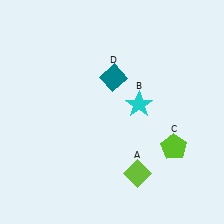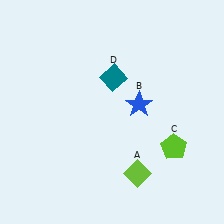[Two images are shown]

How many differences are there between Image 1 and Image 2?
There is 1 difference between the two images.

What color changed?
The star (B) changed from cyan in Image 1 to blue in Image 2.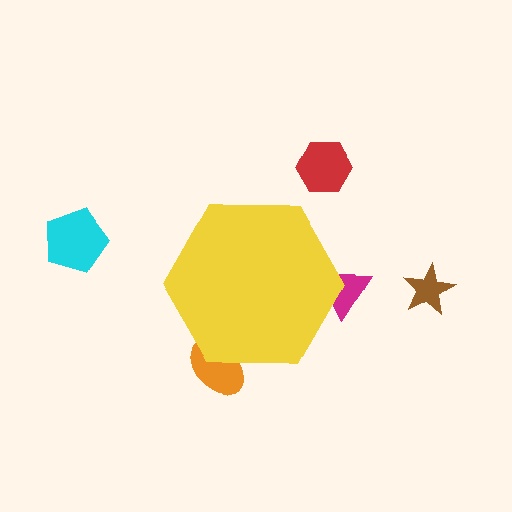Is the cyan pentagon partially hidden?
No, the cyan pentagon is fully visible.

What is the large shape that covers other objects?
A yellow hexagon.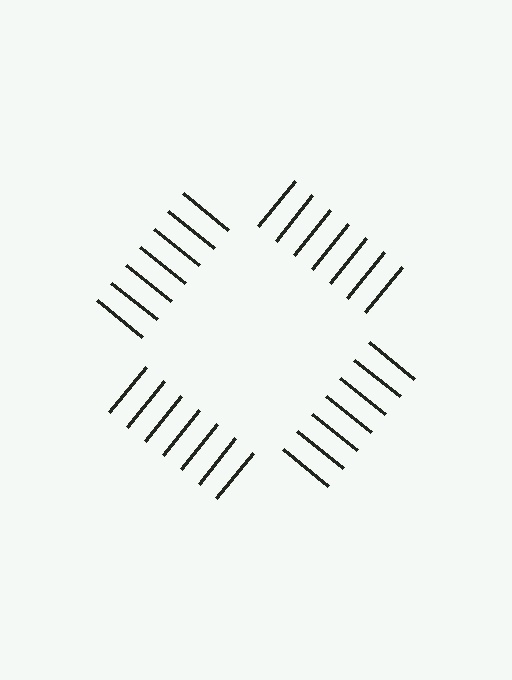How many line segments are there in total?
28 — 7 along each of the 4 edges.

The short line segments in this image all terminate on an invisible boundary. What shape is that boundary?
An illusory square — the line segments terminate on its edges but no continuous stroke is drawn.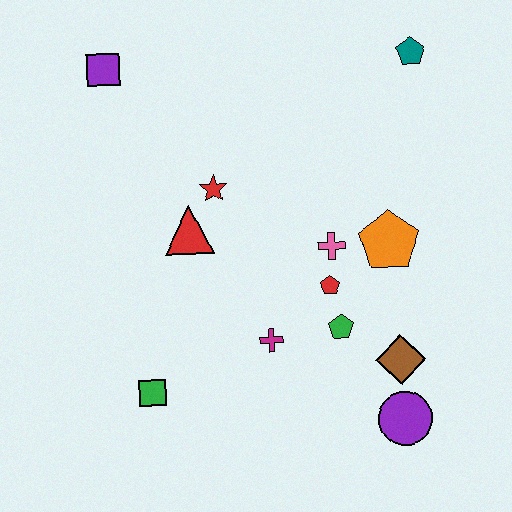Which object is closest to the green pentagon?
The red pentagon is closest to the green pentagon.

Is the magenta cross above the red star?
No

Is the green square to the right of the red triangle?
No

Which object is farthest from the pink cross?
The purple square is farthest from the pink cross.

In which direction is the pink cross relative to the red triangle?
The pink cross is to the right of the red triangle.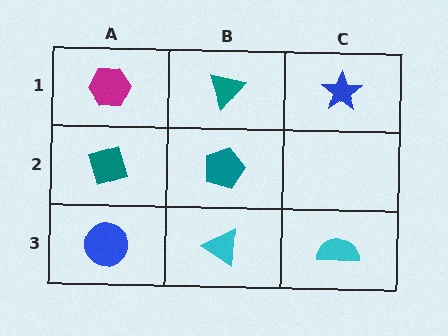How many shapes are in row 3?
3 shapes.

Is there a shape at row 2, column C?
No, that cell is empty.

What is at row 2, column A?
A teal diamond.